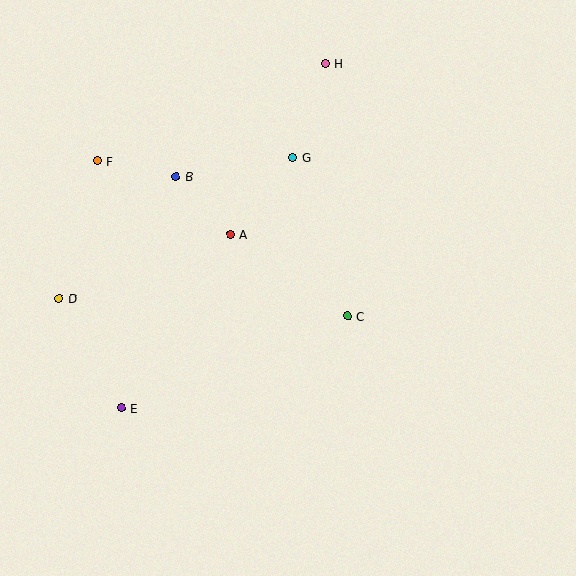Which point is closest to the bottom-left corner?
Point E is closest to the bottom-left corner.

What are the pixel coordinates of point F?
Point F is at (97, 161).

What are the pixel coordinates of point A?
Point A is at (230, 234).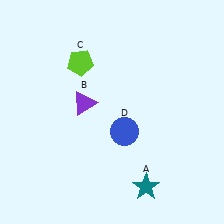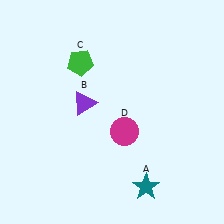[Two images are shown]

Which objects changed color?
C changed from lime to green. D changed from blue to magenta.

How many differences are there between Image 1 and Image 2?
There are 2 differences between the two images.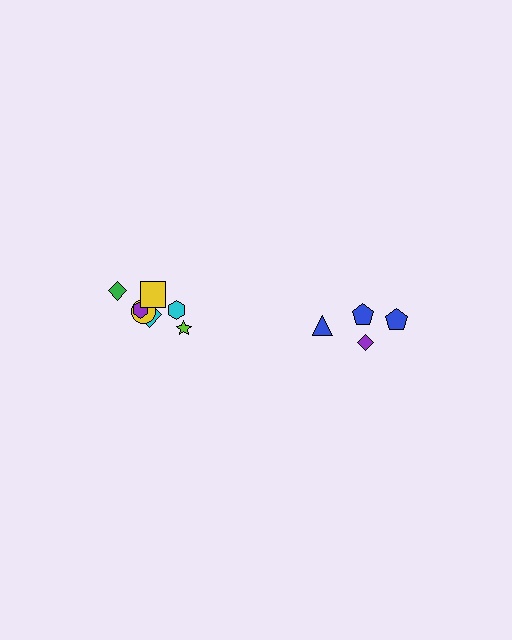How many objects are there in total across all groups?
There are 11 objects.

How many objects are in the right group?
There are 4 objects.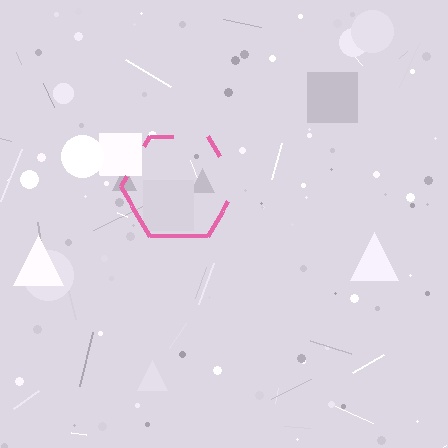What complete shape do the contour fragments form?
The contour fragments form a hexagon.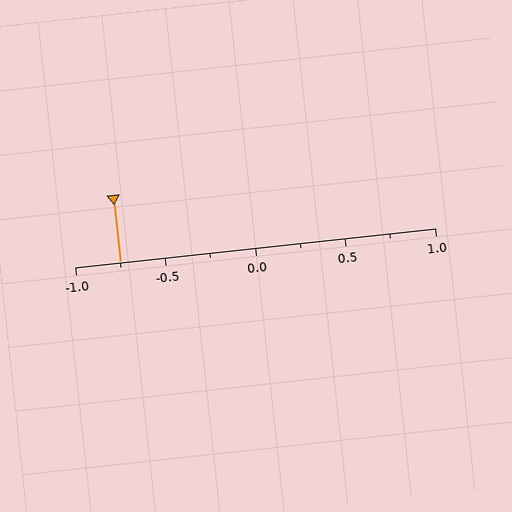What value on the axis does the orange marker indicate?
The marker indicates approximately -0.75.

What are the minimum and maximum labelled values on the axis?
The axis runs from -1.0 to 1.0.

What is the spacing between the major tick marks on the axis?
The major ticks are spaced 0.5 apart.